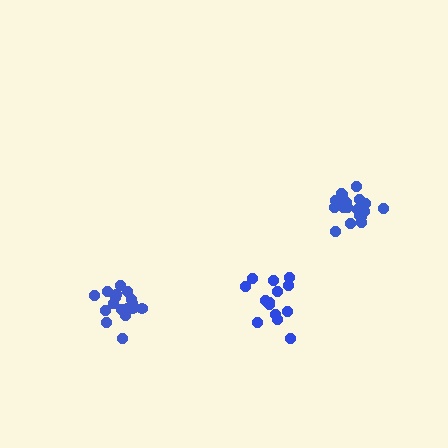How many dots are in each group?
Group 1: 19 dots, Group 2: 14 dots, Group 3: 18 dots (51 total).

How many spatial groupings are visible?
There are 3 spatial groupings.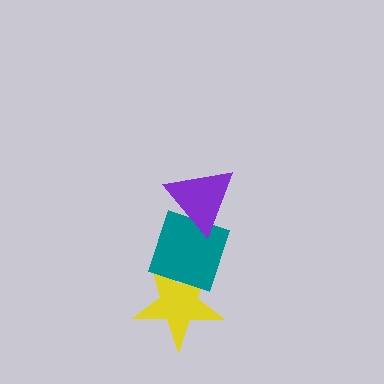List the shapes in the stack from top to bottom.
From top to bottom: the purple triangle, the teal diamond, the yellow star.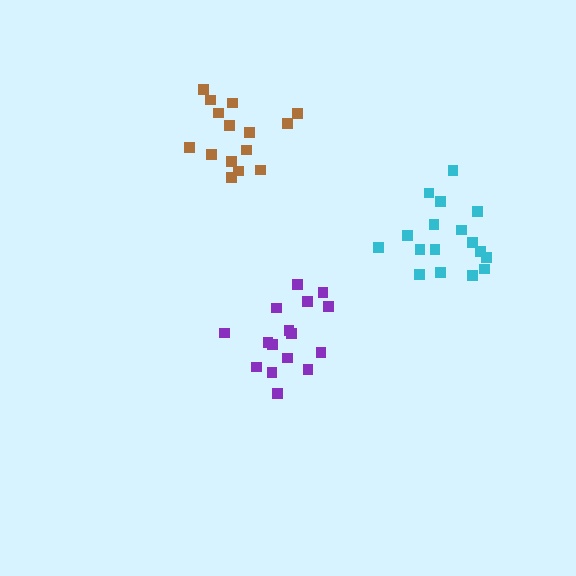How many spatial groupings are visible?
There are 3 spatial groupings.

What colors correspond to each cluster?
The clusters are colored: cyan, purple, brown.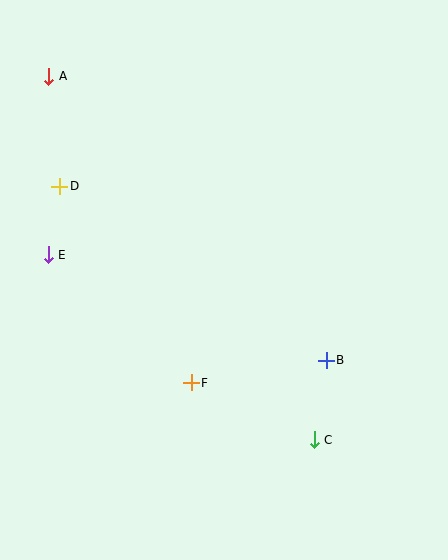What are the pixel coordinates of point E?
Point E is at (48, 255).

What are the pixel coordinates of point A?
Point A is at (49, 76).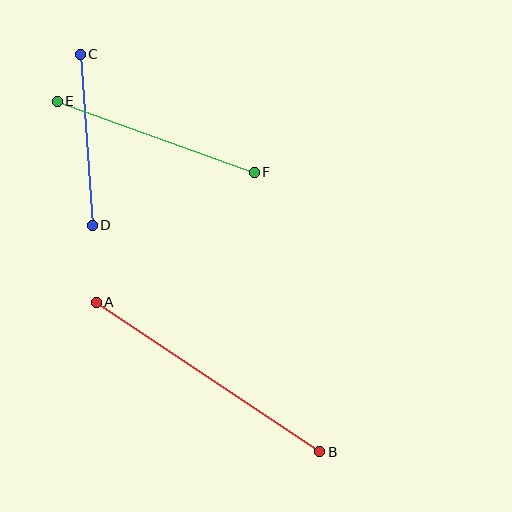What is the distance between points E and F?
The distance is approximately 209 pixels.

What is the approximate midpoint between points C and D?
The midpoint is at approximately (86, 140) pixels.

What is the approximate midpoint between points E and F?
The midpoint is at approximately (156, 137) pixels.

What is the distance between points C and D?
The distance is approximately 171 pixels.